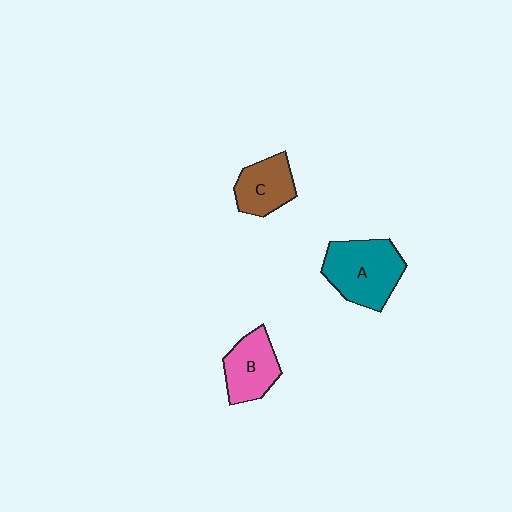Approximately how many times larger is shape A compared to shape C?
Approximately 1.6 times.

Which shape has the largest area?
Shape A (teal).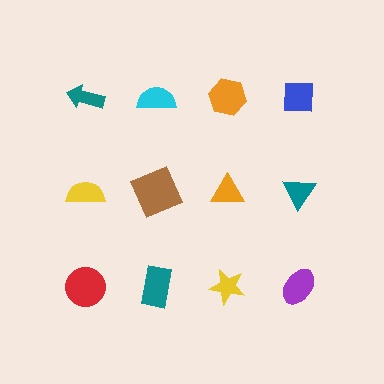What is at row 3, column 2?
A teal rectangle.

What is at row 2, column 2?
A brown square.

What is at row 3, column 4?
A purple ellipse.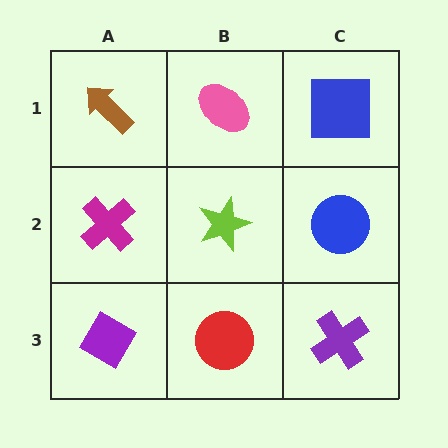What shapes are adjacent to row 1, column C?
A blue circle (row 2, column C), a pink ellipse (row 1, column B).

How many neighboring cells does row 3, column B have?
3.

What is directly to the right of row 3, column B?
A purple cross.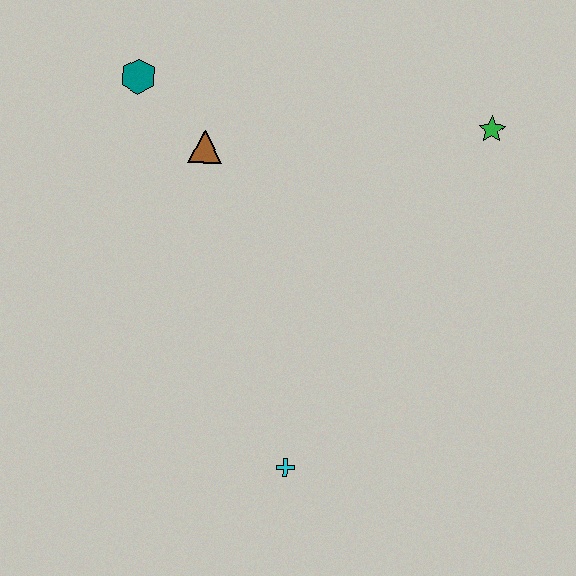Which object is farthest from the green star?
The cyan cross is farthest from the green star.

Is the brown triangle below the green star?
Yes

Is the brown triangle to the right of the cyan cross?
No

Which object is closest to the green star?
The brown triangle is closest to the green star.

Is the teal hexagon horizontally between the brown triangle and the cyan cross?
No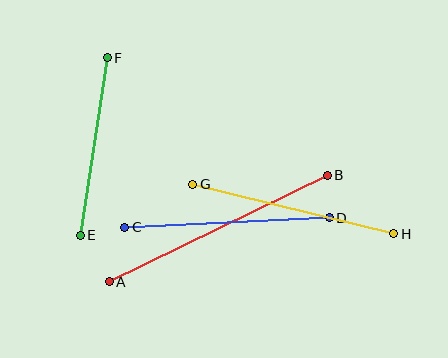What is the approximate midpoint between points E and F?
The midpoint is at approximately (94, 146) pixels.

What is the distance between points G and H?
The distance is approximately 207 pixels.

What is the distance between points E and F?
The distance is approximately 179 pixels.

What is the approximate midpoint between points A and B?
The midpoint is at approximately (218, 228) pixels.